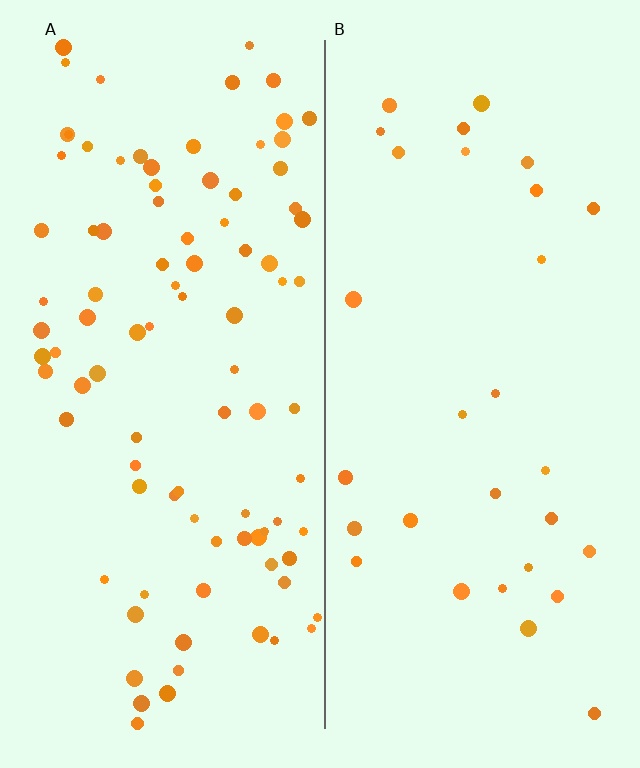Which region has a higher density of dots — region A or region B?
A (the left).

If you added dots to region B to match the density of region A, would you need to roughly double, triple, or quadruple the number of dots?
Approximately triple.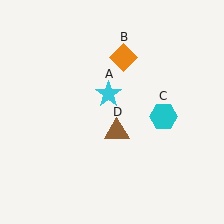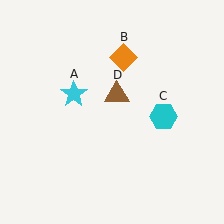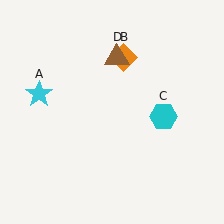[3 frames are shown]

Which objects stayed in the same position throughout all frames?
Orange diamond (object B) and cyan hexagon (object C) remained stationary.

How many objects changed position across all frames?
2 objects changed position: cyan star (object A), brown triangle (object D).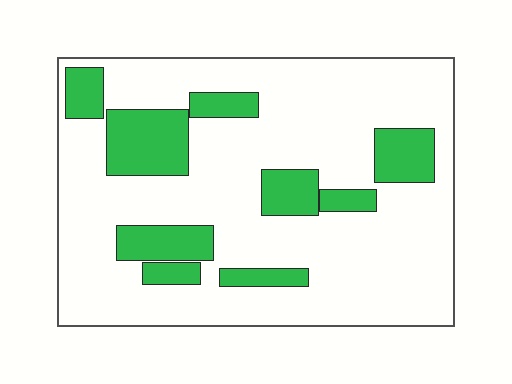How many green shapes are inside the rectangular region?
9.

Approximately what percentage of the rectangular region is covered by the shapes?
Approximately 20%.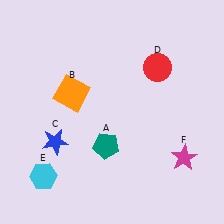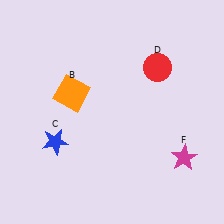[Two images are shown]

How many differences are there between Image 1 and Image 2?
There are 2 differences between the two images.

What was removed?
The teal pentagon (A), the cyan hexagon (E) were removed in Image 2.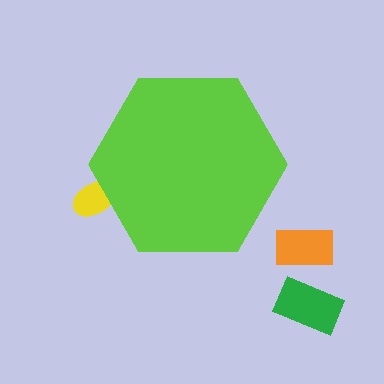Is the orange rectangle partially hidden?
No, the orange rectangle is fully visible.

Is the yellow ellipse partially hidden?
Yes, the yellow ellipse is partially hidden behind the lime hexagon.